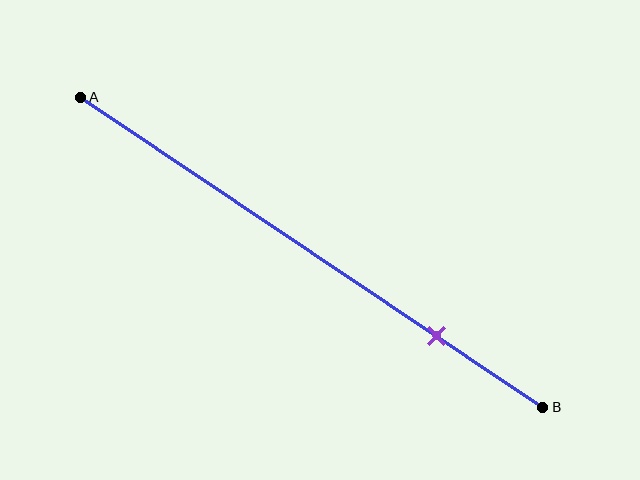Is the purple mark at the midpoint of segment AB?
No, the mark is at about 75% from A, not at the 50% midpoint.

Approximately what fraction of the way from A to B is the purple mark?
The purple mark is approximately 75% of the way from A to B.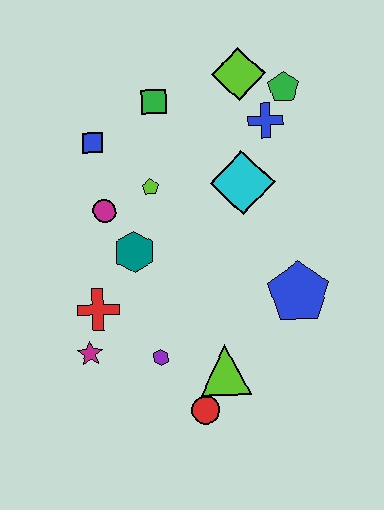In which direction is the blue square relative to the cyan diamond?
The blue square is to the left of the cyan diamond.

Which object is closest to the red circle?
The lime triangle is closest to the red circle.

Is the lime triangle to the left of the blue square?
No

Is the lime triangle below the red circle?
No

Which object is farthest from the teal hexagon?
The green pentagon is farthest from the teal hexagon.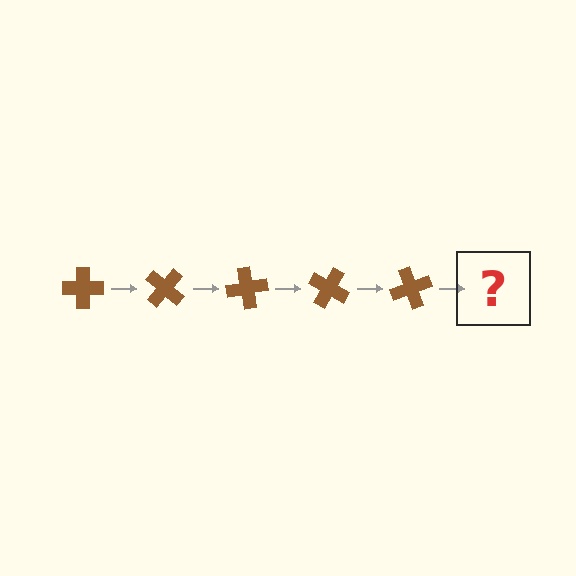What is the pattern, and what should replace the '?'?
The pattern is that the cross rotates 40 degrees each step. The '?' should be a brown cross rotated 200 degrees.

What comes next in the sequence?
The next element should be a brown cross rotated 200 degrees.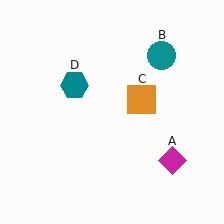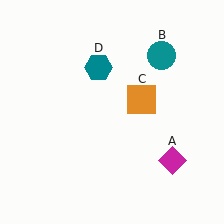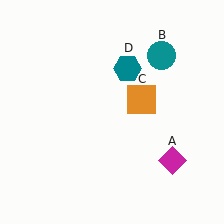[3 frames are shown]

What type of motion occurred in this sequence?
The teal hexagon (object D) rotated clockwise around the center of the scene.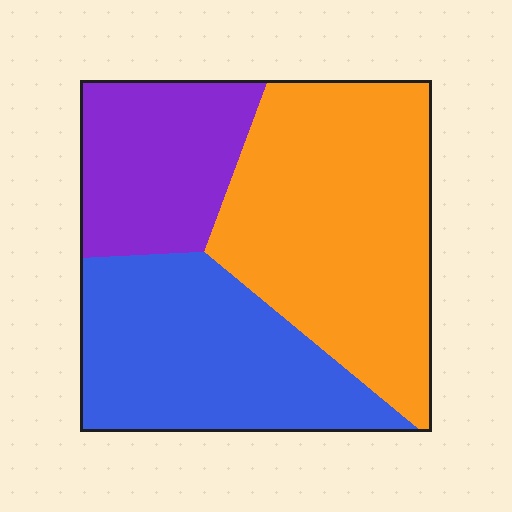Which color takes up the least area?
Purple, at roughly 20%.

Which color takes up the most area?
Orange, at roughly 45%.